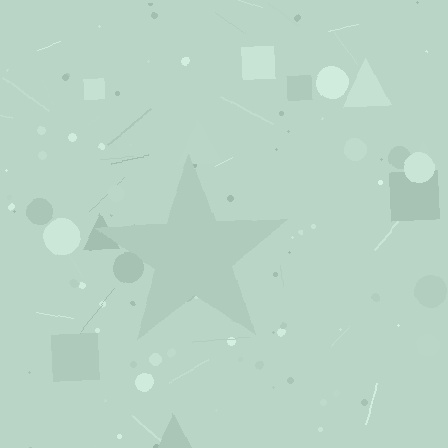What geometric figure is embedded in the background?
A star is embedded in the background.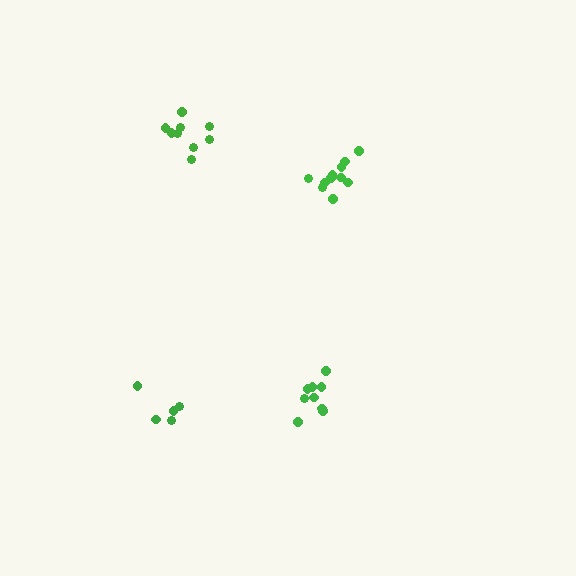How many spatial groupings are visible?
There are 4 spatial groupings.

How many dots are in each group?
Group 1: 9 dots, Group 2: 5 dots, Group 3: 11 dots, Group 4: 9 dots (34 total).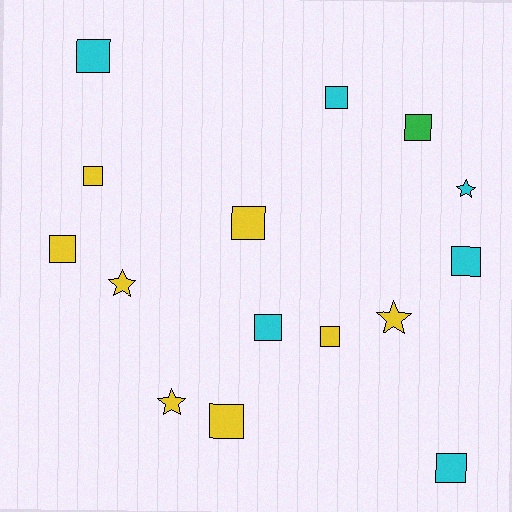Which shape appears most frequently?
Square, with 11 objects.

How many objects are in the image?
There are 15 objects.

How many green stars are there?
There are no green stars.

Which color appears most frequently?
Yellow, with 8 objects.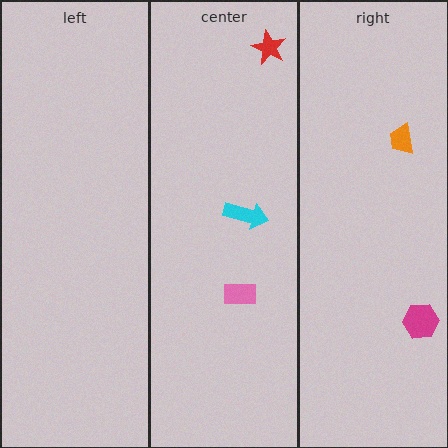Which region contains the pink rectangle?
The center region.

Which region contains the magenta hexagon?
The right region.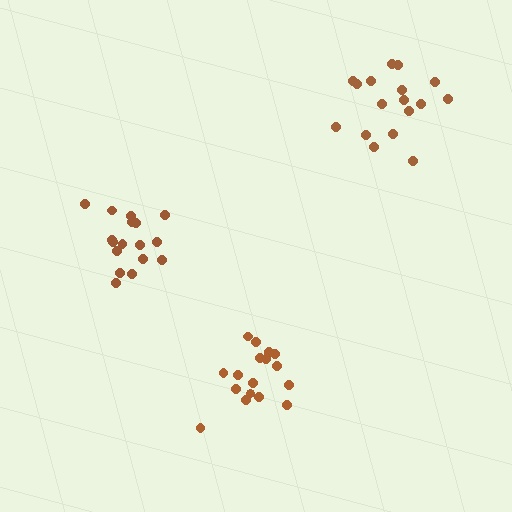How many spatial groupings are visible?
There are 3 spatial groupings.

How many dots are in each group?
Group 1: 17 dots, Group 2: 17 dots, Group 3: 17 dots (51 total).